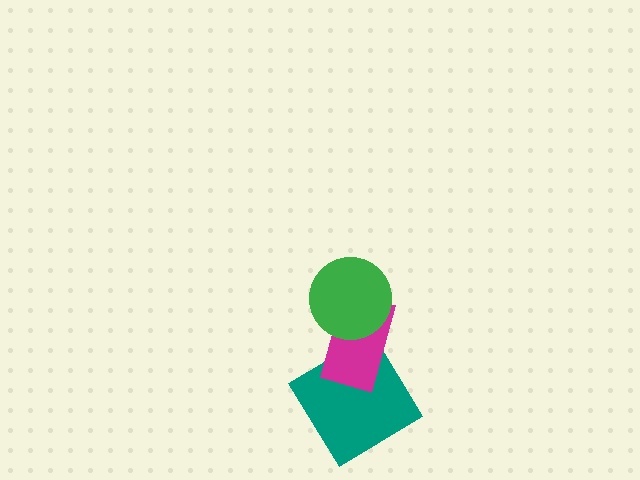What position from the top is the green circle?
The green circle is 1st from the top.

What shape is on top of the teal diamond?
The magenta rectangle is on top of the teal diamond.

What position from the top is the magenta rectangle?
The magenta rectangle is 2nd from the top.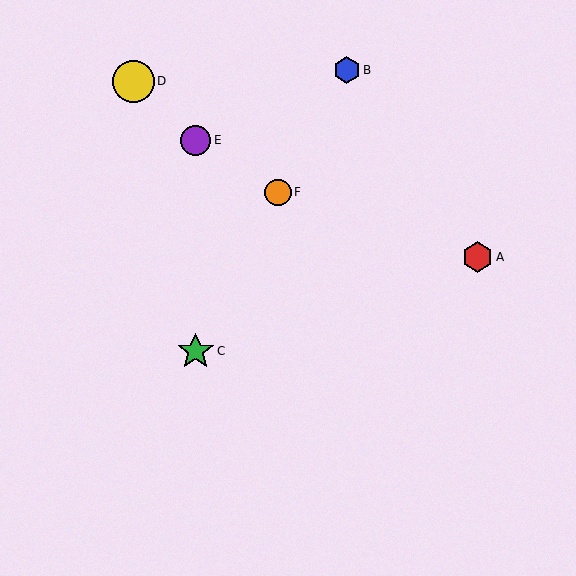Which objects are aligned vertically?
Objects C, E are aligned vertically.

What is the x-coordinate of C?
Object C is at x≈196.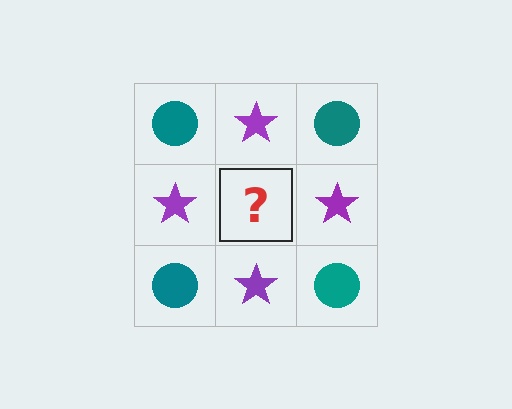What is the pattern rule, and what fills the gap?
The rule is that it alternates teal circle and purple star in a checkerboard pattern. The gap should be filled with a teal circle.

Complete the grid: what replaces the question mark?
The question mark should be replaced with a teal circle.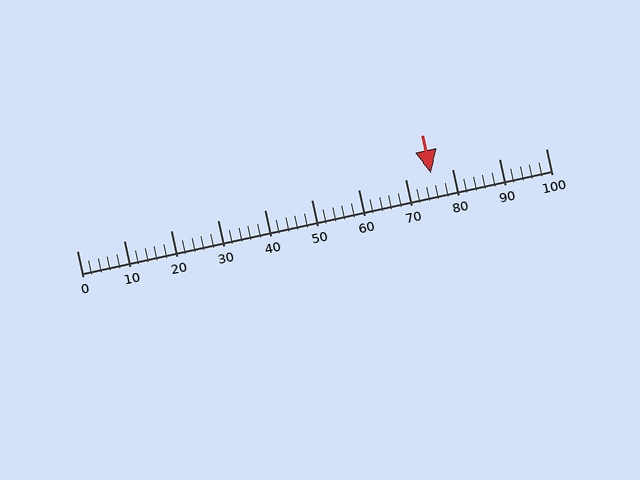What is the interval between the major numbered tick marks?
The major tick marks are spaced 10 units apart.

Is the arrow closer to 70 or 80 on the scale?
The arrow is closer to 80.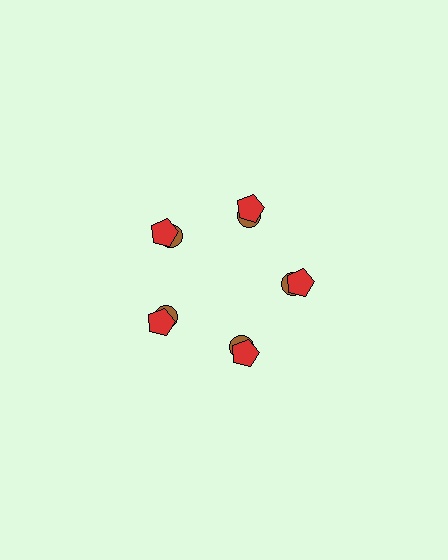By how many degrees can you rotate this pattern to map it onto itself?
The pattern maps onto itself every 72 degrees of rotation.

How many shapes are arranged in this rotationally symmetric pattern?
There are 10 shapes, arranged in 5 groups of 2.